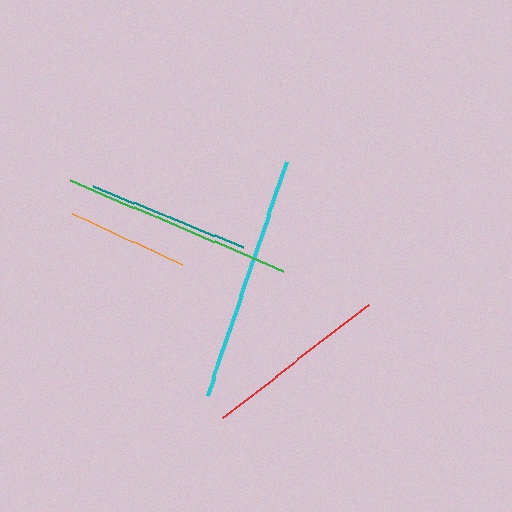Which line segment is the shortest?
The orange line is the shortest at approximately 121 pixels.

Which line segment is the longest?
The cyan line is the longest at approximately 247 pixels.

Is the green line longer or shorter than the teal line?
The green line is longer than the teal line.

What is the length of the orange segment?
The orange segment is approximately 121 pixels long.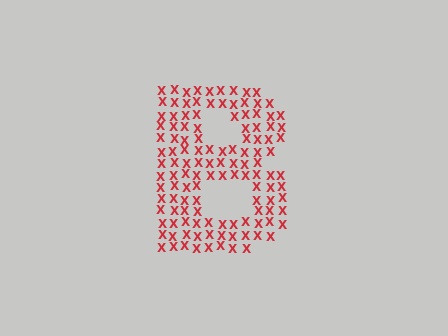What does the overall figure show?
The overall figure shows the letter B.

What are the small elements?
The small elements are letter X's.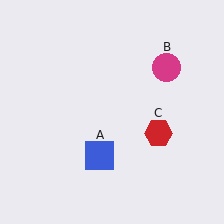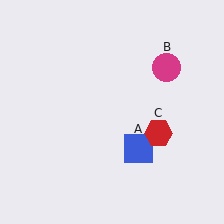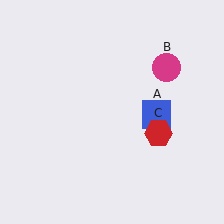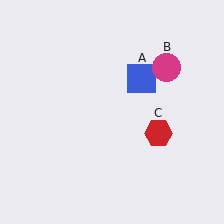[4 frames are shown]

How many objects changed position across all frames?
1 object changed position: blue square (object A).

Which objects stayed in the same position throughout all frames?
Magenta circle (object B) and red hexagon (object C) remained stationary.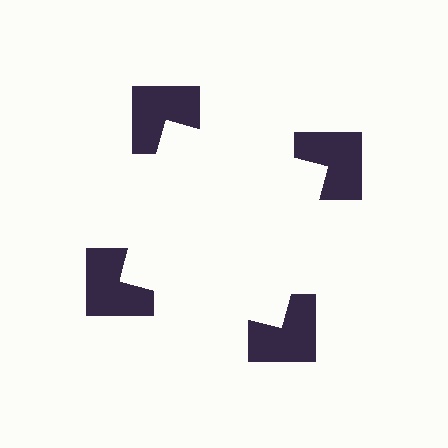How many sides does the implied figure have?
4 sides.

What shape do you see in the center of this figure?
An illusory square — its edges are inferred from the aligned wedge cuts in the notched squares, not physically drawn.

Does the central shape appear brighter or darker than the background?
It typically appears slightly brighter than the background, even though no actual brightness change is drawn.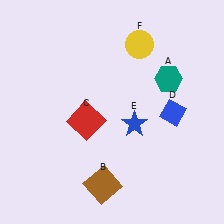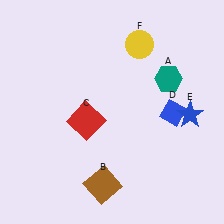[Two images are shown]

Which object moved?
The blue star (E) moved right.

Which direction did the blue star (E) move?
The blue star (E) moved right.